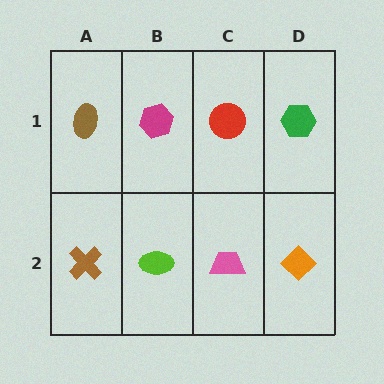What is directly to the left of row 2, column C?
A lime ellipse.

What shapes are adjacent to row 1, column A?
A brown cross (row 2, column A), a magenta hexagon (row 1, column B).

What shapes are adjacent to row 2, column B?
A magenta hexagon (row 1, column B), a brown cross (row 2, column A), a pink trapezoid (row 2, column C).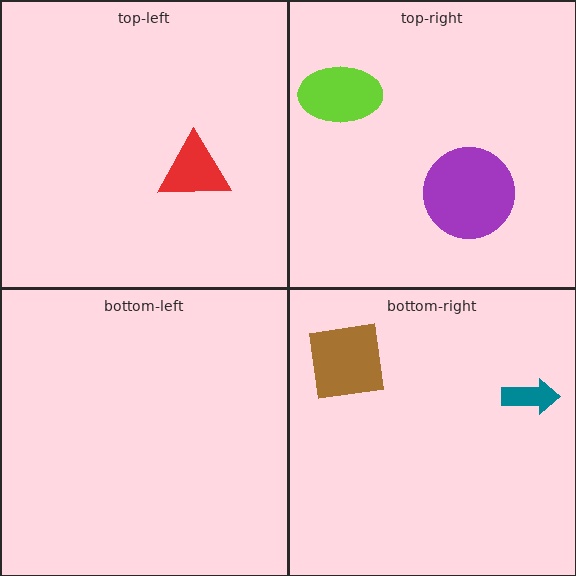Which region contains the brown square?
The bottom-right region.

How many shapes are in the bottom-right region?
2.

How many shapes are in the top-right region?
2.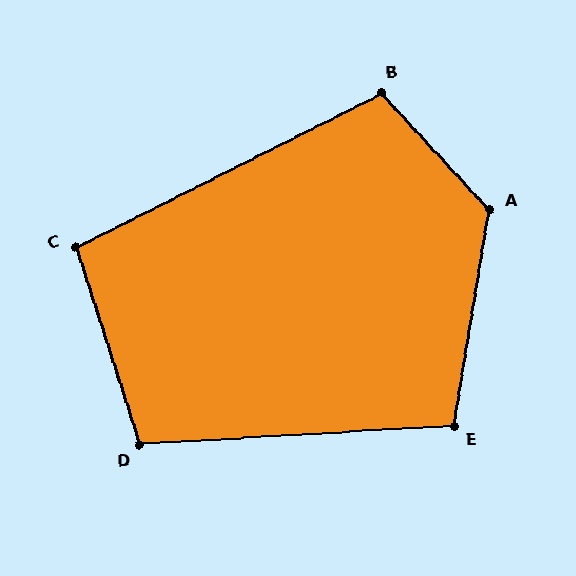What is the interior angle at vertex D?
Approximately 104 degrees (obtuse).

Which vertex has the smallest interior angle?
C, at approximately 99 degrees.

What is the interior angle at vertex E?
Approximately 103 degrees (obtuse).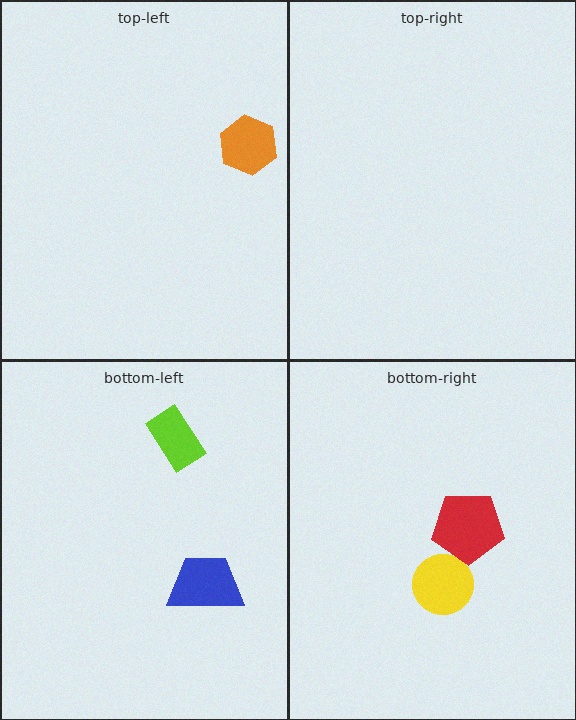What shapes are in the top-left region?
The orange hexagon.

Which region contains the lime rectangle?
The bottom-left region.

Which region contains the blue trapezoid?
The bottom-left region.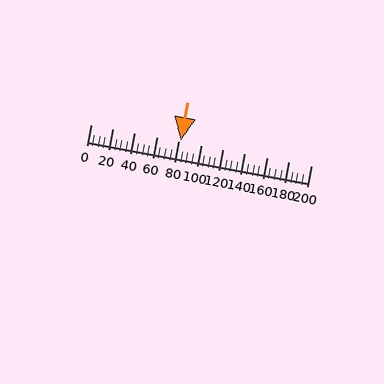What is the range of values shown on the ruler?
The ruler shows values from 0 to 200.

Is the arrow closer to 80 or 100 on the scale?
The arrow is closer to 80.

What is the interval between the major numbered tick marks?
The major tick marks are spaced 20 units apart.